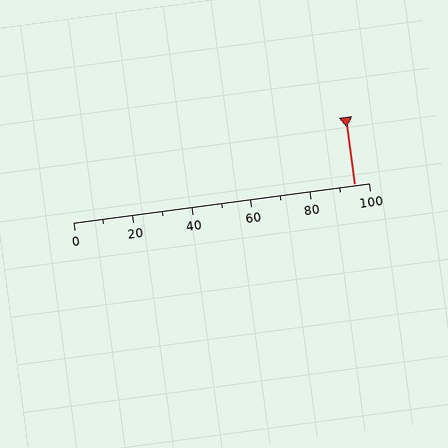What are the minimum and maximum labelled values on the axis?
The axis runs from 0 to 100.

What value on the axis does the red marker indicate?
The marker indicates approximately 95.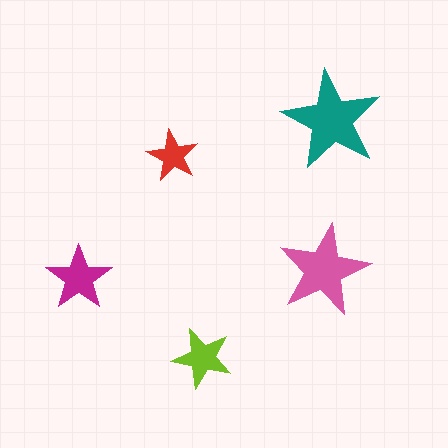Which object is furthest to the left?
The magenta star is leftmost.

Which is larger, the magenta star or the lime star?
The magenta one.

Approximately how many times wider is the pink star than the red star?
About 2 times wider.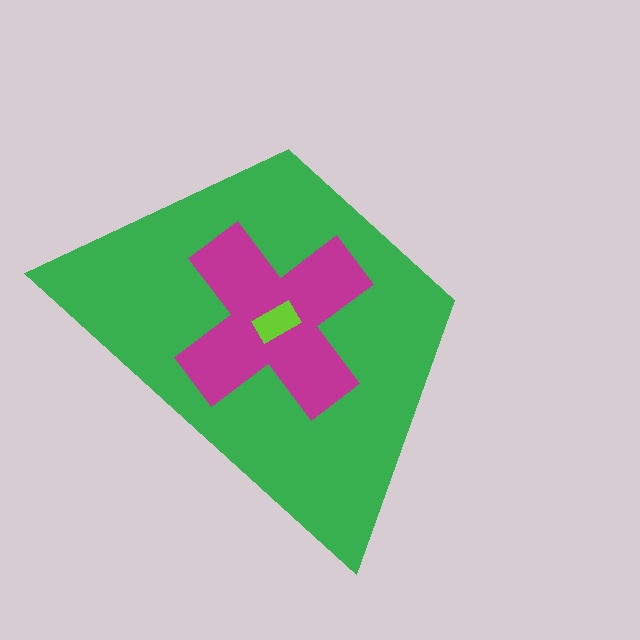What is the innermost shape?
The lime rectangle.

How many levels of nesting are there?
3.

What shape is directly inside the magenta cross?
The lime rectangle.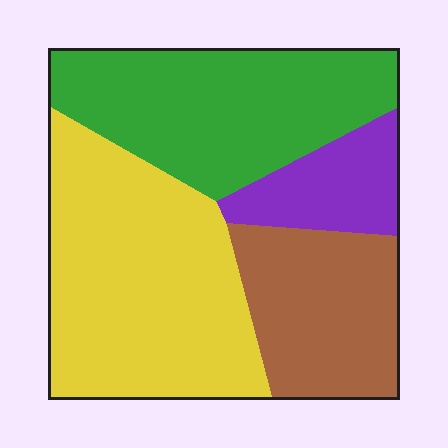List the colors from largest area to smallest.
From largest to smallest: yellow, green, brown, purple.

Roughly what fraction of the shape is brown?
Brown covers roughly 20% of the shape.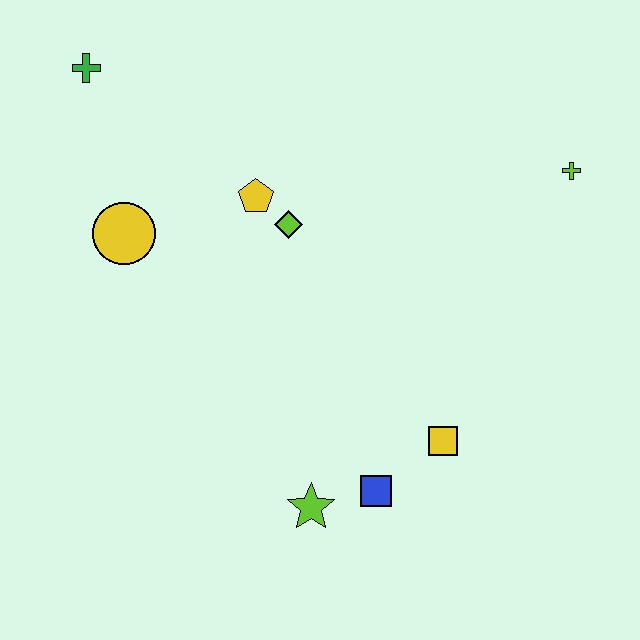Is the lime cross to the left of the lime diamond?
No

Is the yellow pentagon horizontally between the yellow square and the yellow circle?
Yes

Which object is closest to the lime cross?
The lime diamond is closest to the lime cross.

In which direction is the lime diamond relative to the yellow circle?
The lime diamond is to the right of the yellow circle.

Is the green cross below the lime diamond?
No